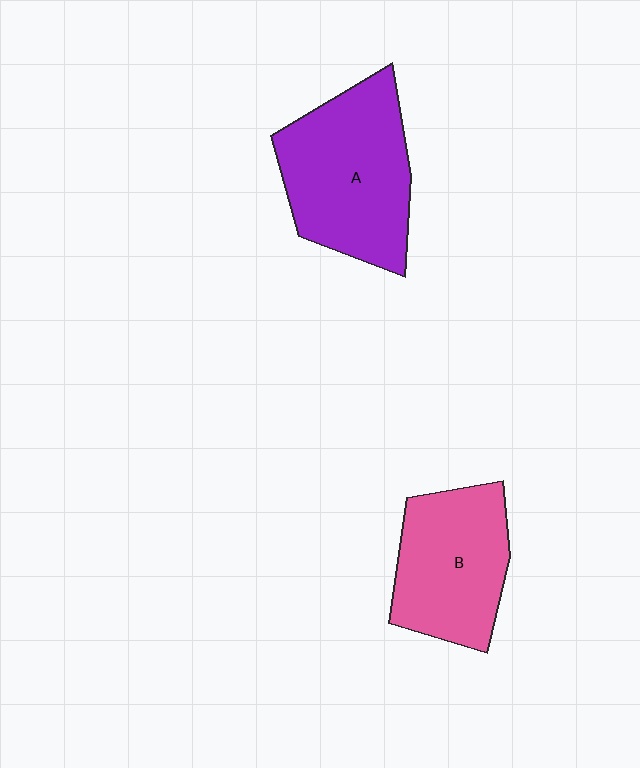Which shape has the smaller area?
Shape B (pink).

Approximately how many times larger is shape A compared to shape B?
Approximately 1.2 times.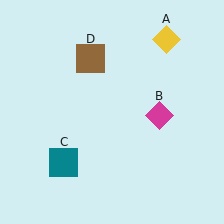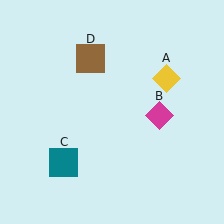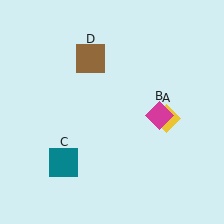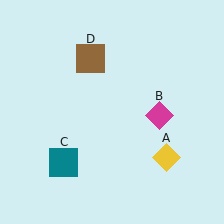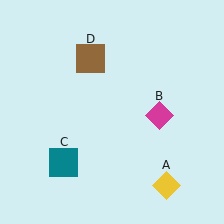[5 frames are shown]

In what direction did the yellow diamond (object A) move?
The yellow diamond (object A) moved down.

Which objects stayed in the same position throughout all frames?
Magenta diamond (object B) and teal square (object C) and brown square (object D) remained stationary.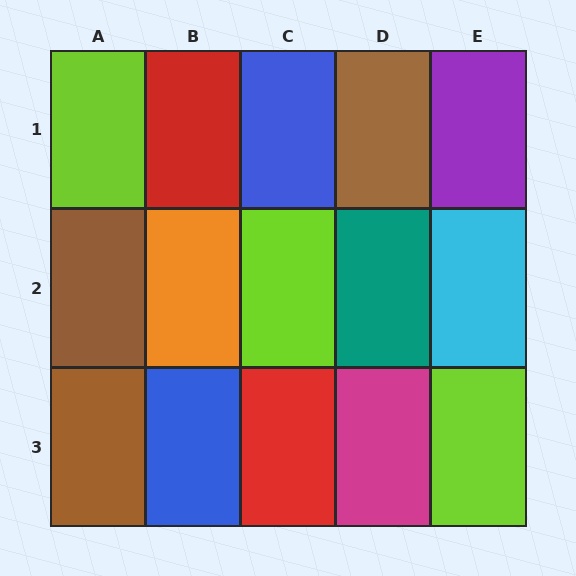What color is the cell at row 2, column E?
Cyan.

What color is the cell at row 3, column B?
Blue.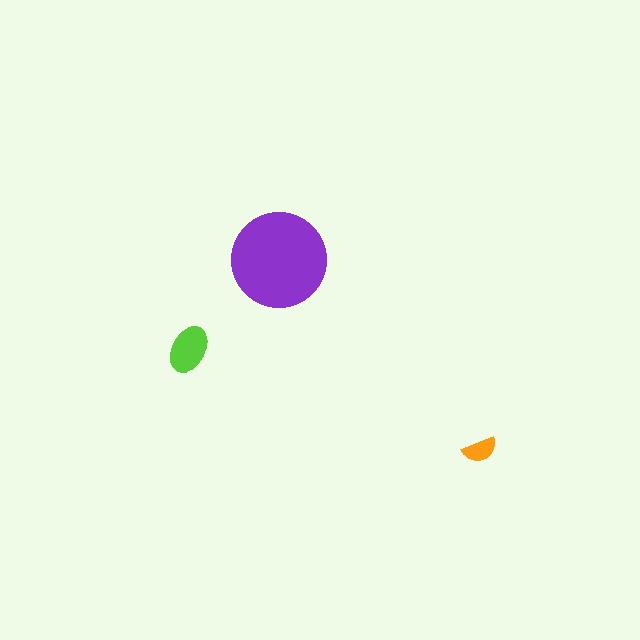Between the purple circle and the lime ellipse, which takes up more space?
The purple circle.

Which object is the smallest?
The orange semicircle.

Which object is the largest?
The purple circle.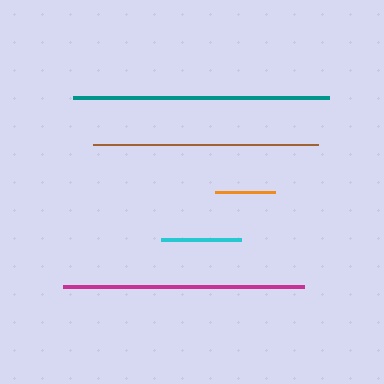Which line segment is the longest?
The teal line is the longest at approximately 256 pixels.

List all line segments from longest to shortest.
From longest to shortest: teal, magenta, brown, cyan, orange.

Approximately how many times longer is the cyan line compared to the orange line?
The cyan line is approximately 1.3 times the length of the orange line.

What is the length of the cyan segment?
The cyan segment is approximately 80 pixels long.